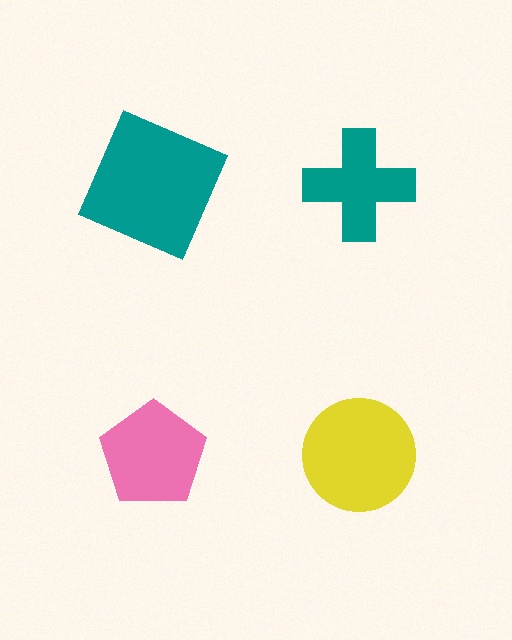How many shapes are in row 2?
2 shapes.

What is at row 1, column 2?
A teal cross.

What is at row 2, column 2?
A yellow circle.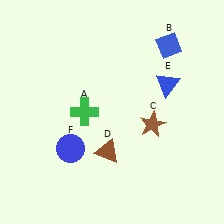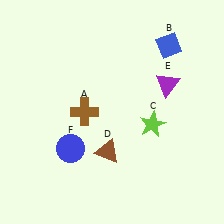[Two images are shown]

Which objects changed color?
A changed from green to brown. C changed from brown to lime. E changed from blue to purple.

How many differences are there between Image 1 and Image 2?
There are 3 differences between the two images.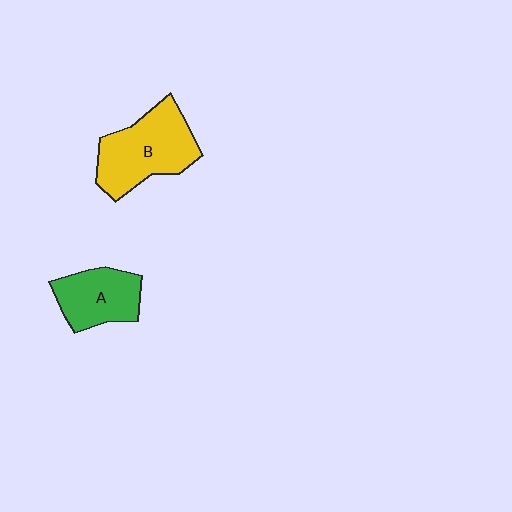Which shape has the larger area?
Shape B (yellow).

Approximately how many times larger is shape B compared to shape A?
Approximately 1.4 times.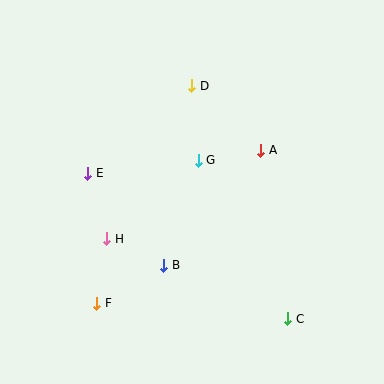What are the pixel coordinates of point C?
Point C is at (287, 319).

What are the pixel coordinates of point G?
Point G is at (198, 160).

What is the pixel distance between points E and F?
The distance between E and F is 130 pixels.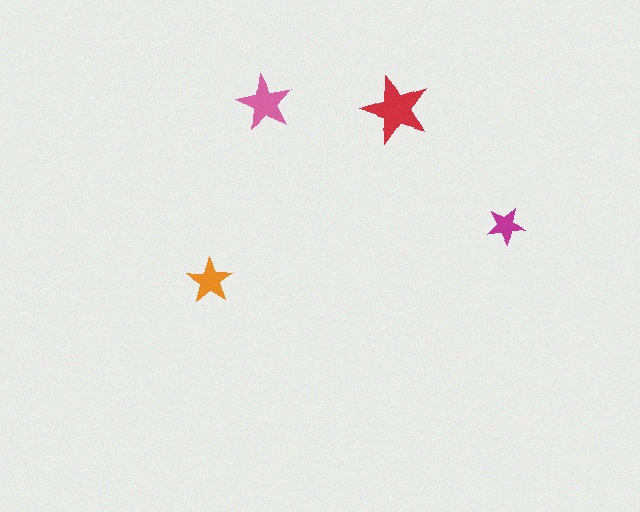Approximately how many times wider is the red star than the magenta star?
About 2 times wider.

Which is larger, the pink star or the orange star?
The pink one.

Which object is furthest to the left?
The orange star is leftmost.